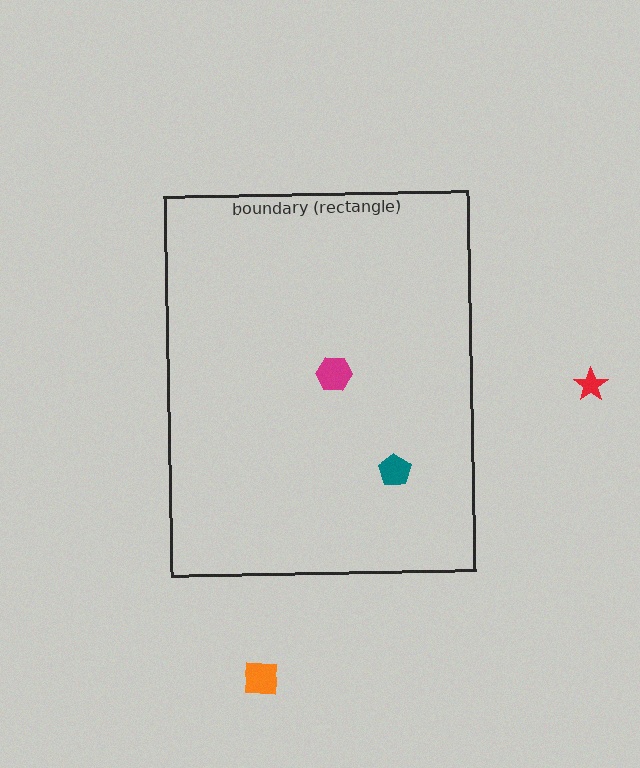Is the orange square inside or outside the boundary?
Outside.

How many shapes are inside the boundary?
2 inside, 2 outside.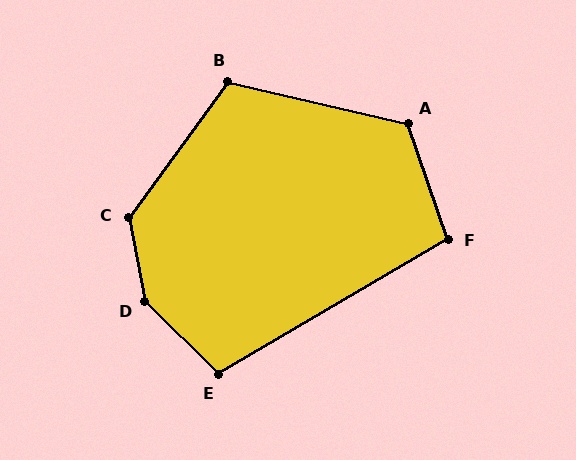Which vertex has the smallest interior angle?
F, at approximately 101 degrees.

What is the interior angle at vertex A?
Approximately 122 degrees (obtuse).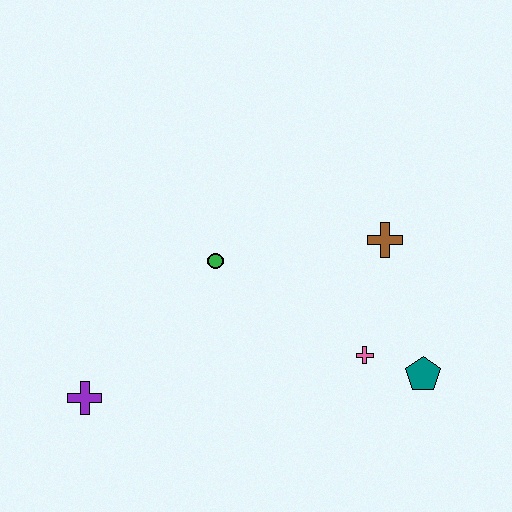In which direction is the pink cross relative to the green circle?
The pink cross is to the right of the green circle.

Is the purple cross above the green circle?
No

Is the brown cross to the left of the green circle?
No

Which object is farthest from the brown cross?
The purple cross is farthest from the brown cross.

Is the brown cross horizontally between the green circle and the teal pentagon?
Yes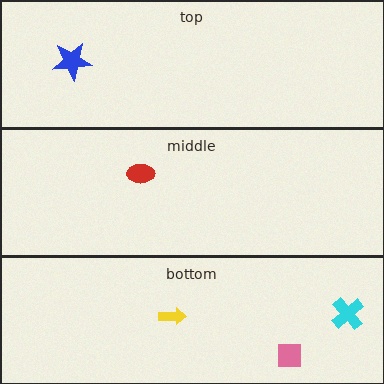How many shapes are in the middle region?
1.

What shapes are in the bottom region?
The yellow arrow, the pink square, the cyan cross.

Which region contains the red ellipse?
The middle region.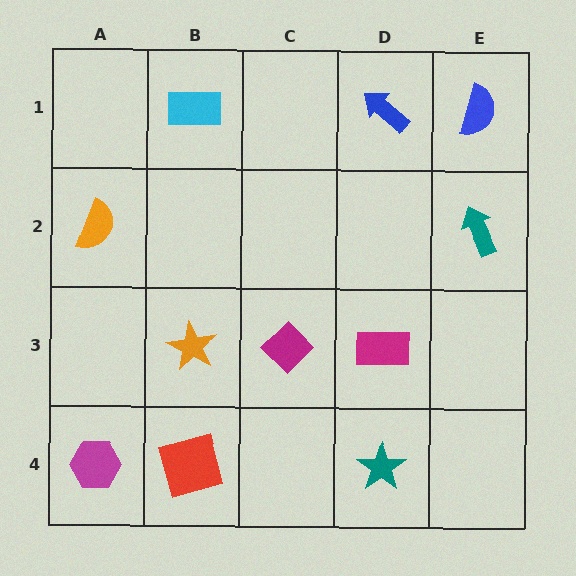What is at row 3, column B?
An orange star.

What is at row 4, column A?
A magenta hexagon.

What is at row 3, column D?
A magenta rectangle.